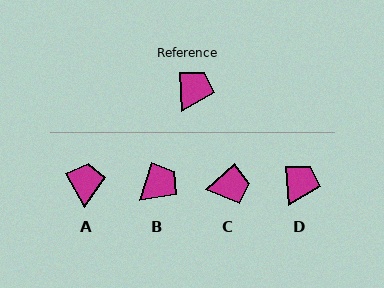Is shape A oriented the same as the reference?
No, it is off by about 26 degrees.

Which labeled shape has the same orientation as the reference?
D.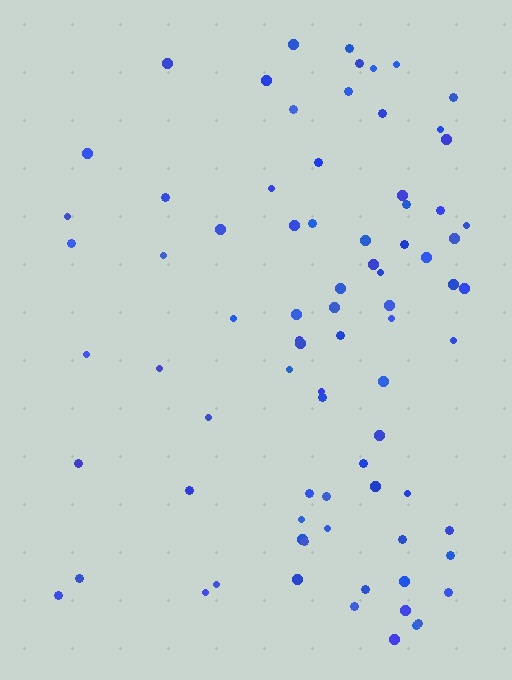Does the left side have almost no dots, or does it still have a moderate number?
Still a moderate number, just noticeably fewer than the right.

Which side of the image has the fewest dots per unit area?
The left.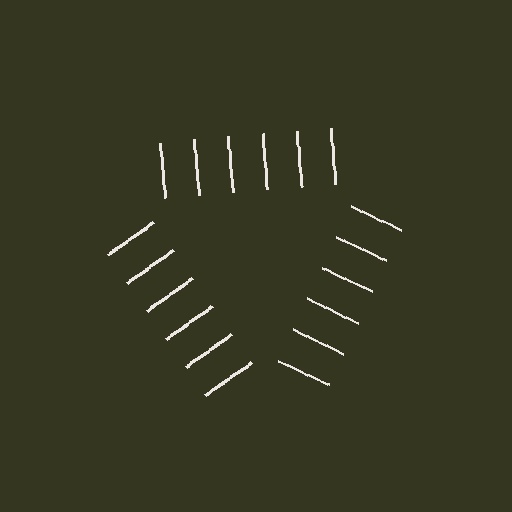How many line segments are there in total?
18 — 6 along each of the 3 edges.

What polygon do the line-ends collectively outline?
An illusory triangle — the line segments terminate on its edges but no continuous stroke is drawn.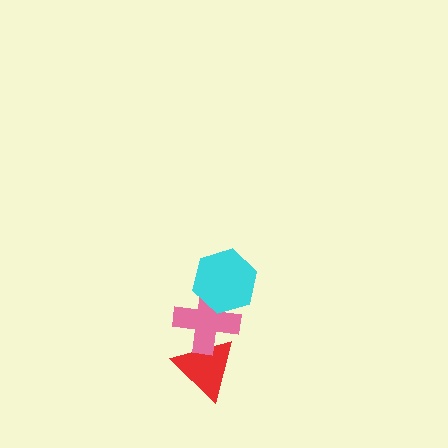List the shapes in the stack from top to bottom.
From top to bottom: the cyan hexagon, the pink cross, the red triangle.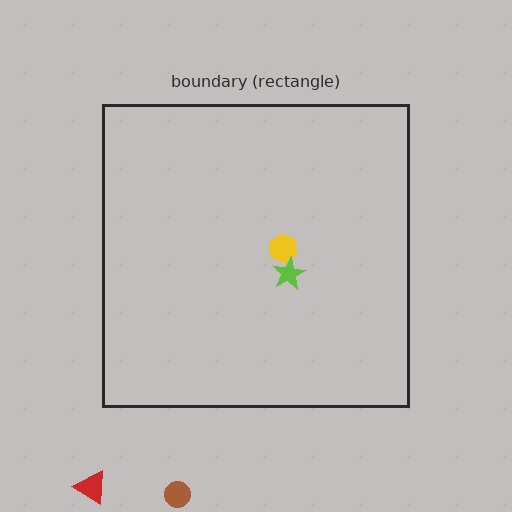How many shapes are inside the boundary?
2 inside, 2 outside.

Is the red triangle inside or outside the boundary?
Outside.